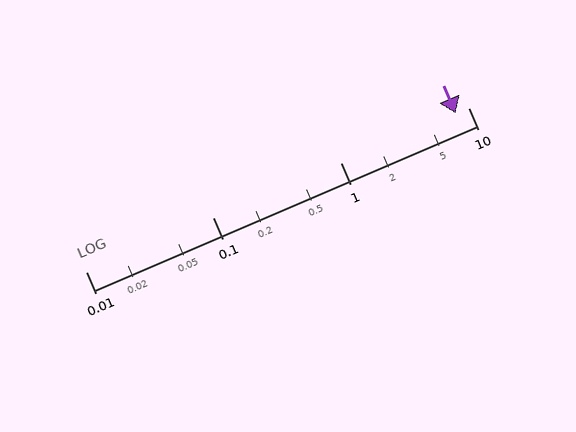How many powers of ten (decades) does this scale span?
The scale spans 3 decades, from 0.01 to 10.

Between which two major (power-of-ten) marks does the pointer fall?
The pointer is between 1 and 10.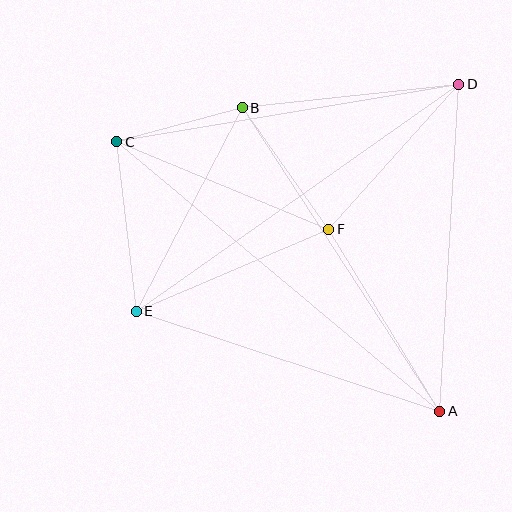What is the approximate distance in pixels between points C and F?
The distance between C and F is approximately 230 pixels.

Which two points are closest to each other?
Points B and C are closest to each other.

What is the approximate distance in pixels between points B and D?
The distance between B and D is approximately 217 pixels.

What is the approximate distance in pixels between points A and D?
The distance between A and D is approximately 328 pixels.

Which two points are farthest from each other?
Points A and C are farthest from each other.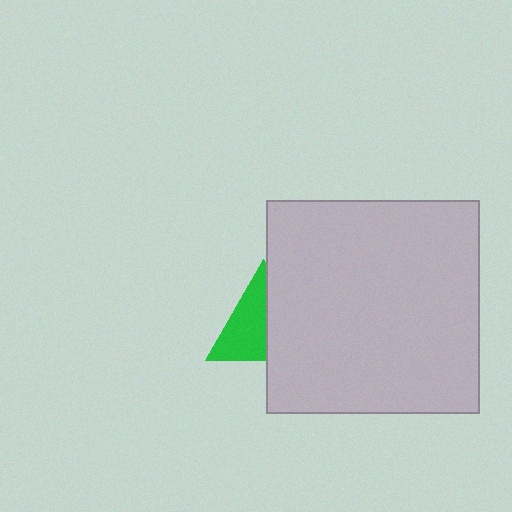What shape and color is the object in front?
The object in front is a light gray square.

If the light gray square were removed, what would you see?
You would see the complete green triangle.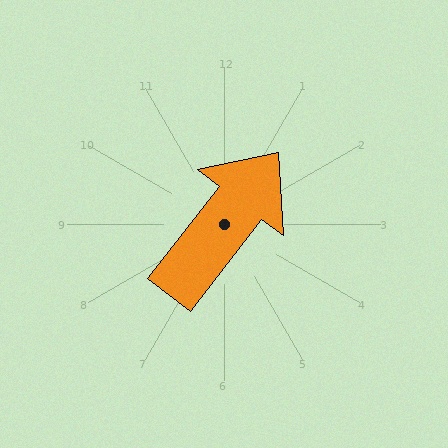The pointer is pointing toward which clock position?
Roughly 1 o'clock.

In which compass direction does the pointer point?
Northeast.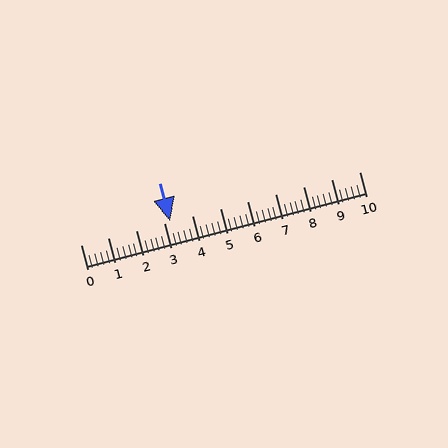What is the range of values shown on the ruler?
The ruler shows values from 0 to 10.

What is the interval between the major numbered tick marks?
The major tick marks are spaced 1 units apart.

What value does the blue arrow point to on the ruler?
The blue arrow points to approximately 3.2.